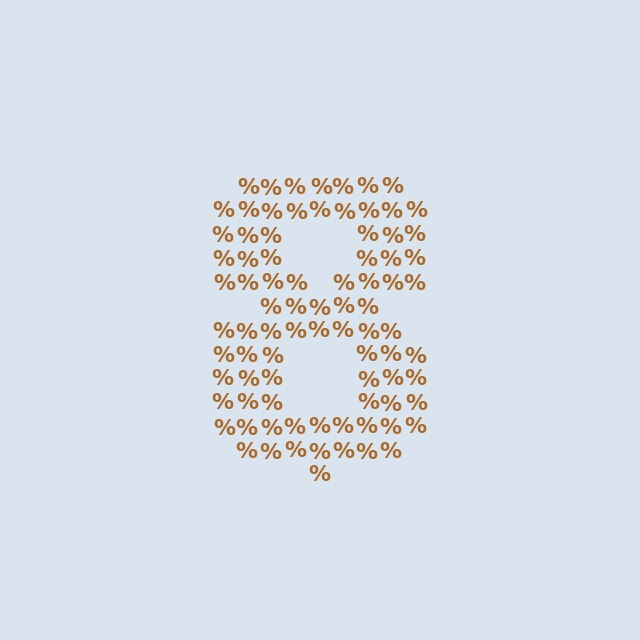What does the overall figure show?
The overall figure shows the digit 8.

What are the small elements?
The small elements are percent signs.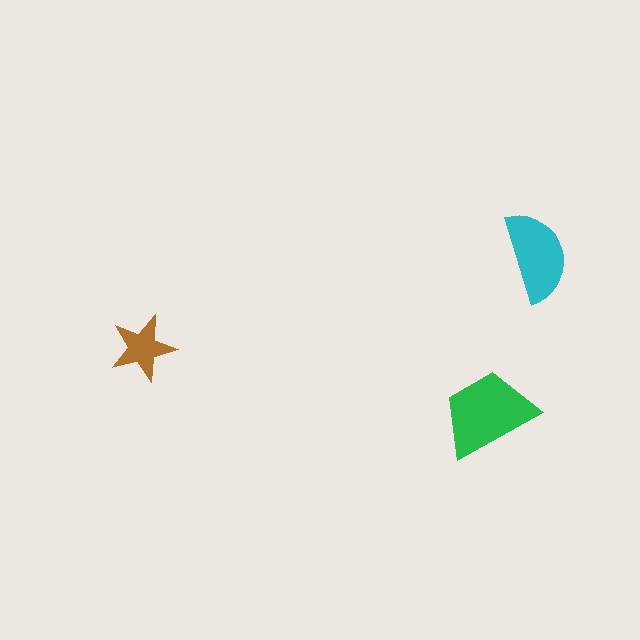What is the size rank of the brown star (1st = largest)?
3rd.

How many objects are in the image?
There are 3 objects in the image.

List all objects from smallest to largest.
The brown star, the cyan semicircle, the green trapezoid.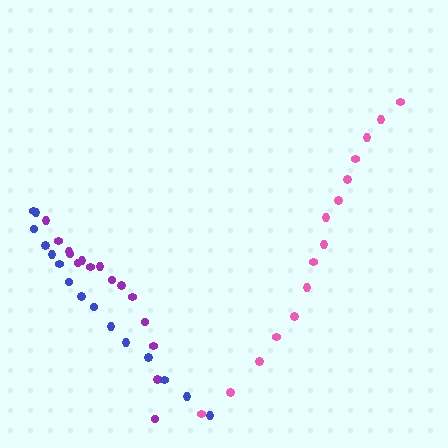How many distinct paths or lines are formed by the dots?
There are 3 distinct paths.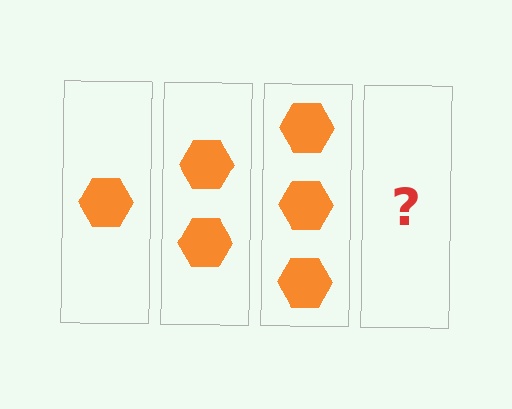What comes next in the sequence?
The next element should be 4 hexagons.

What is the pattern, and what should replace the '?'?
The pattern is that each step adds one more hexagon. The '?' should be 4 hexagons.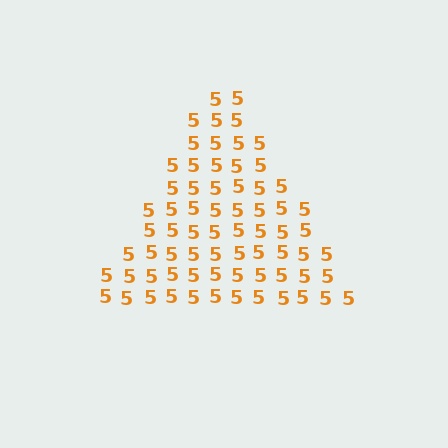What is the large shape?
The large shape is a triangle.